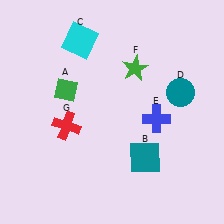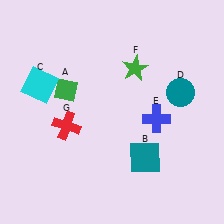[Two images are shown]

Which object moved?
The cyan square (C) moved down.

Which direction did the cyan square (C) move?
The cyan square (C) moved down.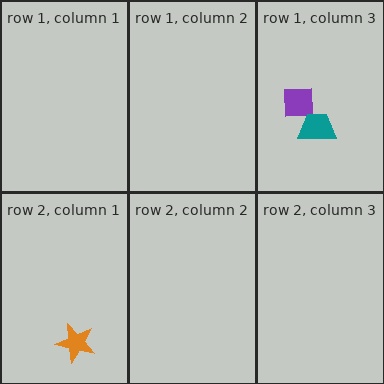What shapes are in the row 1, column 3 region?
The purple square, the teal trapezoid.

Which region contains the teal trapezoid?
The row 1, column 3 region.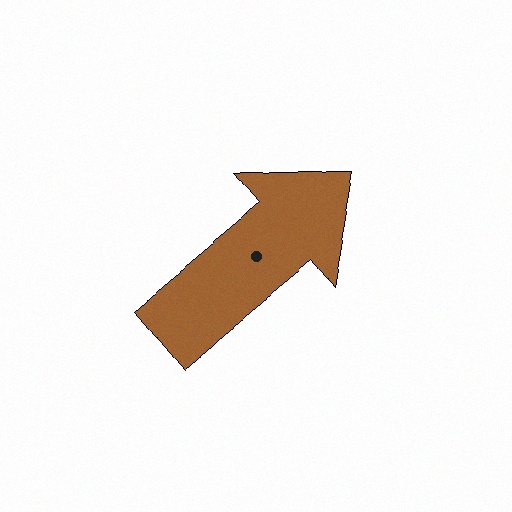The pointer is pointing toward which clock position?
Roughly 2 o'clock.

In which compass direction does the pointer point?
Northeast.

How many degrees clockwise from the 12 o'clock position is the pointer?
Approximately 50 degrees.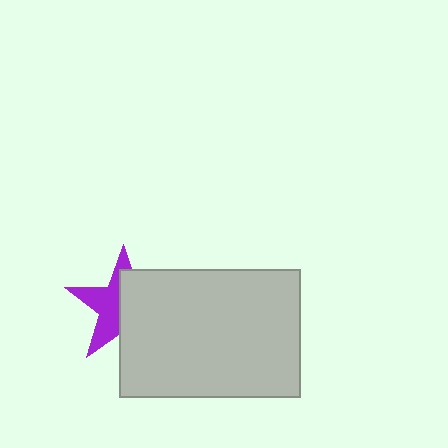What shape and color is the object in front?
The object in front is a light gray rectangle.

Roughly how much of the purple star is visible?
About half of it is visible (roughly 48%).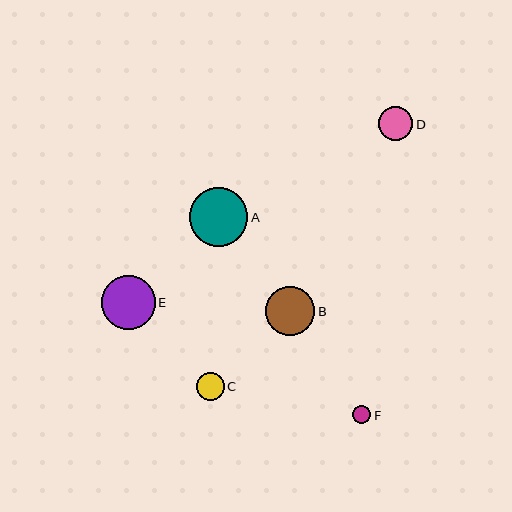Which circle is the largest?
Circle A is the largest with a size of approximately 58 pixels.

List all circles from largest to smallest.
From largest to smallest: A, E, B, D, C, F.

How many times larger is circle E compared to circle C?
Circle E is approximately 1.9 times the size of circle C.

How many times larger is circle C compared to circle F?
Circle C is approximately 1.5 times the size of circle F.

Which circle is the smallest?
Circle F is the smallest with a size of approximately 18 pixels.